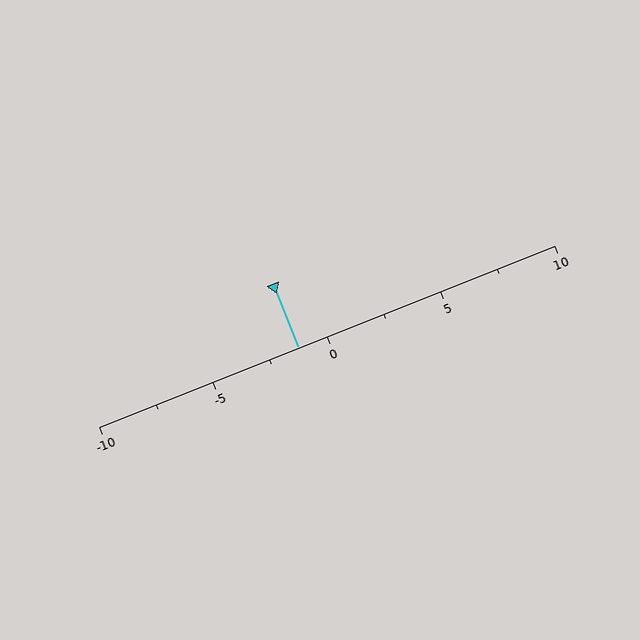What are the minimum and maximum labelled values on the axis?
The axis runs from -10 to 10.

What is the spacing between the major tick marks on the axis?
The major ticks are spaced 5 apart.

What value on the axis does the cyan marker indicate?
The marker indicates approximately -1.2.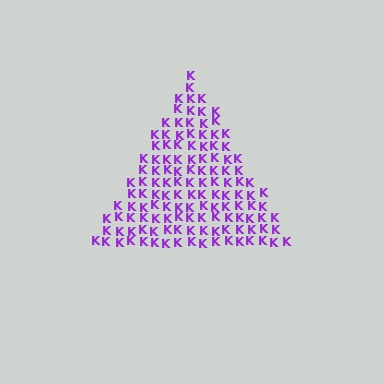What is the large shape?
The large shape is a triangle.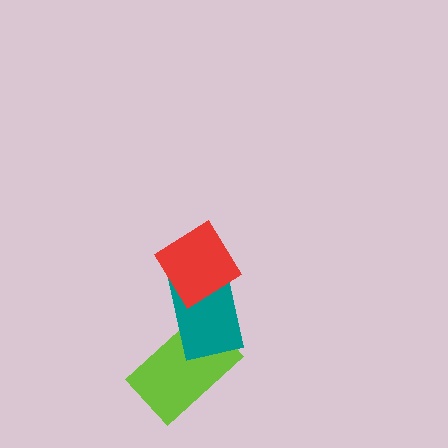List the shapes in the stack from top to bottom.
From top to bottom: the red diamond, the teal rectangle, the lime rectangle.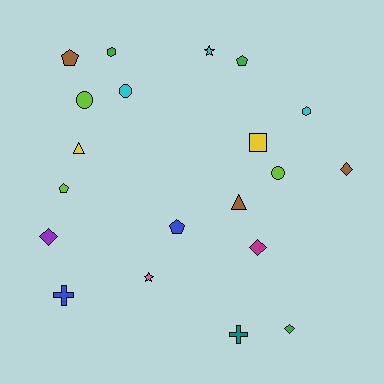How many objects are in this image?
There are 20 objects.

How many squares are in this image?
There is 1 square.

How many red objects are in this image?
There are no red objects.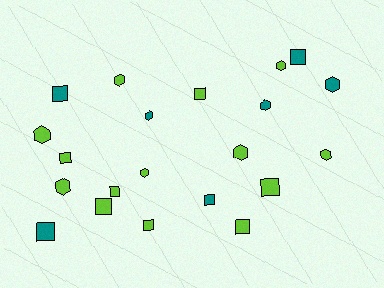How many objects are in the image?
There are 21 objects.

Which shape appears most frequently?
Square, with 11 objects.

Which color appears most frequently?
Lime, with 14 objects.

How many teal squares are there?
There are 4 teal squares.